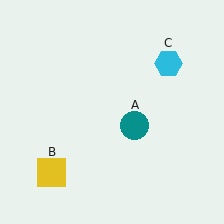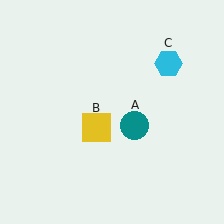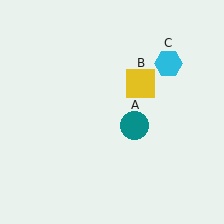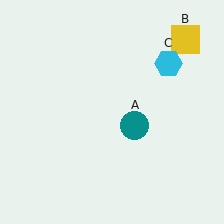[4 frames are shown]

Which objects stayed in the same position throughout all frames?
Teal circle (object A) and cyan hexagon (object C) remained stationary.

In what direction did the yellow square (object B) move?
The yellow square (object B) moved up and to the right.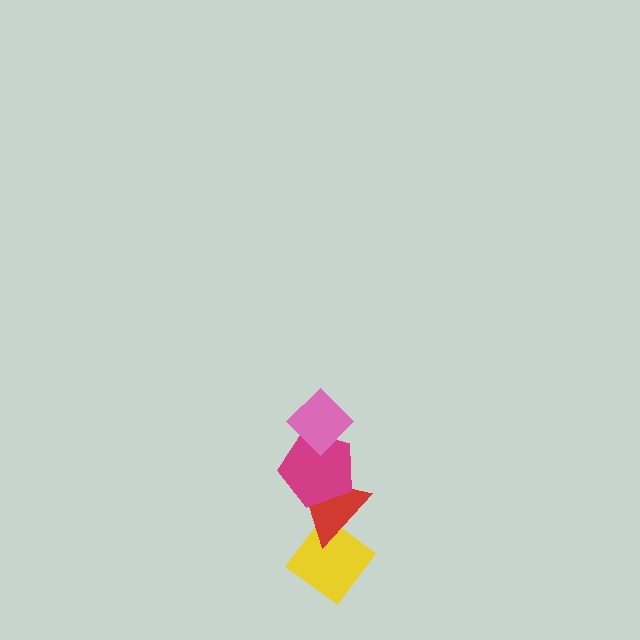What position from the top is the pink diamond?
The pink diamond is 1st from the top.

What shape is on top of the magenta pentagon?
The pink diamond is on top of the magenta pentagon.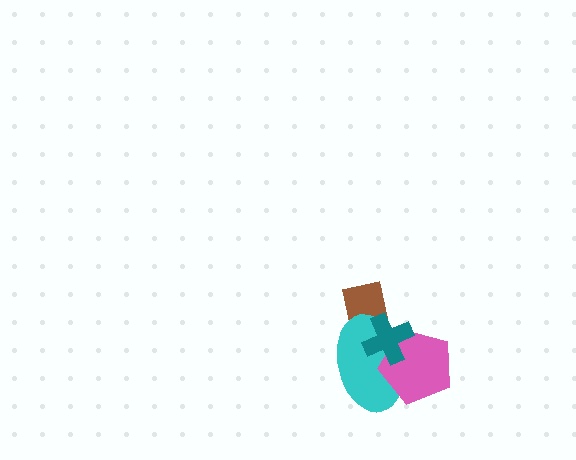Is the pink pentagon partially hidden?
Yes, it is partially covered by another shape.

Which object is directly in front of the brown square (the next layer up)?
The cyan ellipse is directly in front of the brown square.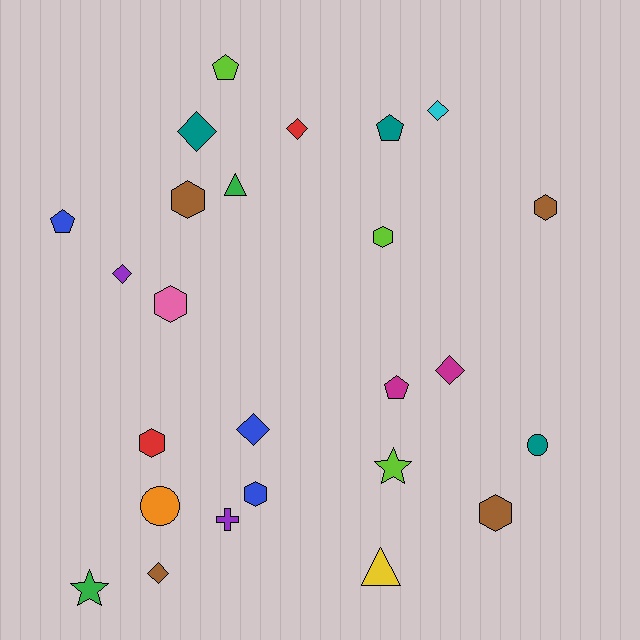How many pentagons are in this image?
There are 4 pentagons.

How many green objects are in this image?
There are 2 green objects.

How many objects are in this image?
There are 25 objects.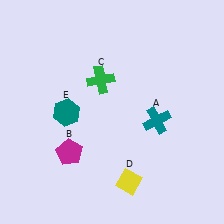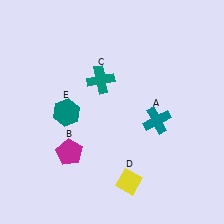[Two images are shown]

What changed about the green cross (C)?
In Image 1, C is green. In Image 2, it changed to teal.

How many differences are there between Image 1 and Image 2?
There is 1 difference between the two images.